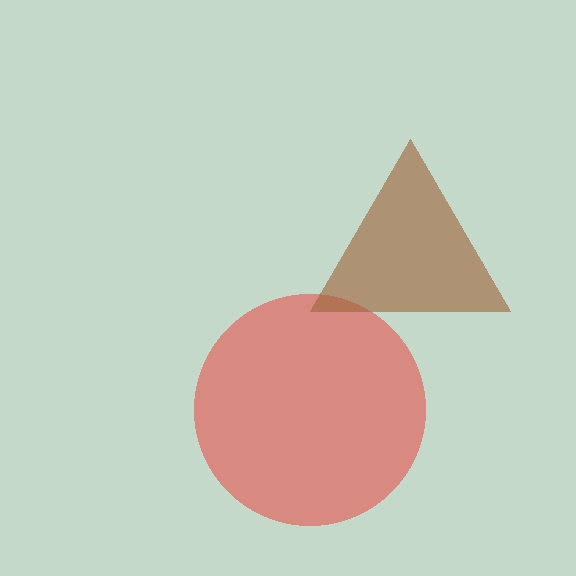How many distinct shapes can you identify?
There are 2 distinct shapes: a red circle, a brown triangle.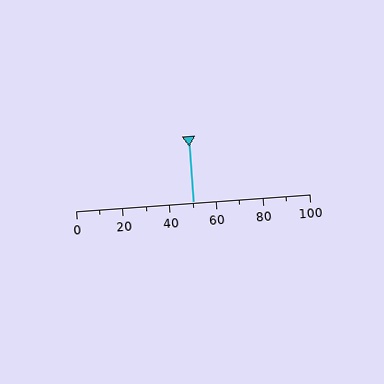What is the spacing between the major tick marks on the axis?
The major ticks are spaced 20 apart.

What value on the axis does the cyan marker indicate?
The marker indicates approximately 50.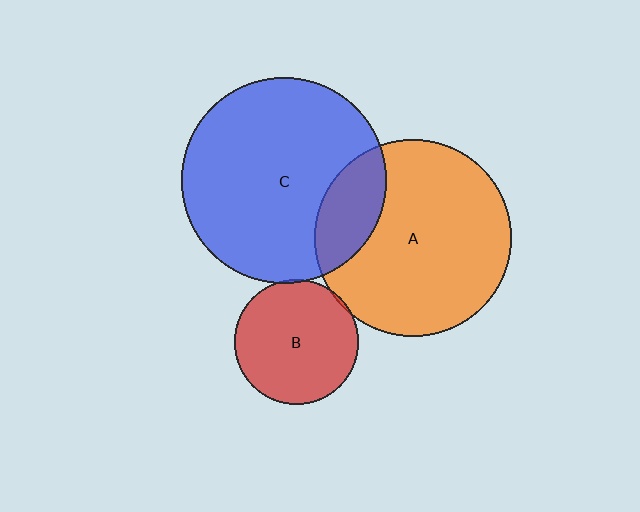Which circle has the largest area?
Circle C (blue).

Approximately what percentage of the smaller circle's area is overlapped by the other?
Approximately 5%.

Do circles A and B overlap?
Yes.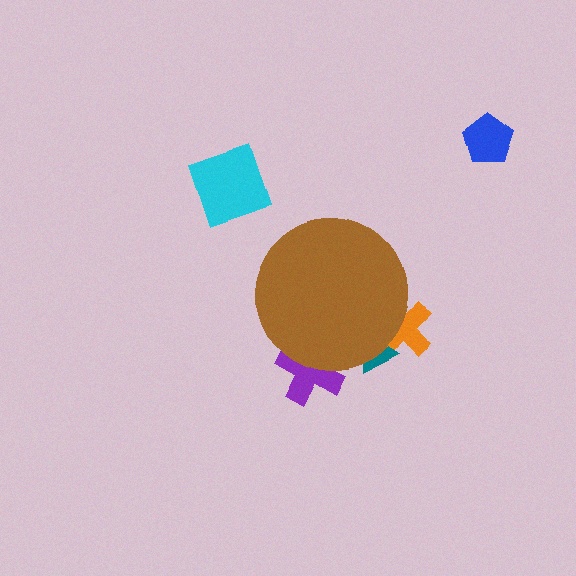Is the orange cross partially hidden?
Yes, the orange cross is partially hidden behind the brown circle.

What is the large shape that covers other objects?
A brown circle.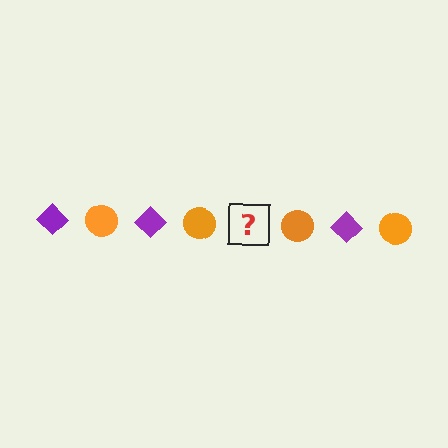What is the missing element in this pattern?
The missing element is a purple diamond.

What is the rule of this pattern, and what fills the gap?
The rule is that the pattern alternates between purple diamond and orange circle. The gap should be filled with a purple diamond.